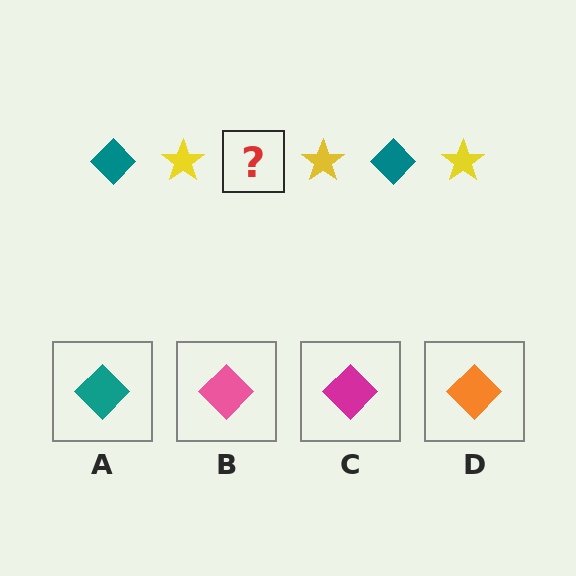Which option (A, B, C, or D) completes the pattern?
A.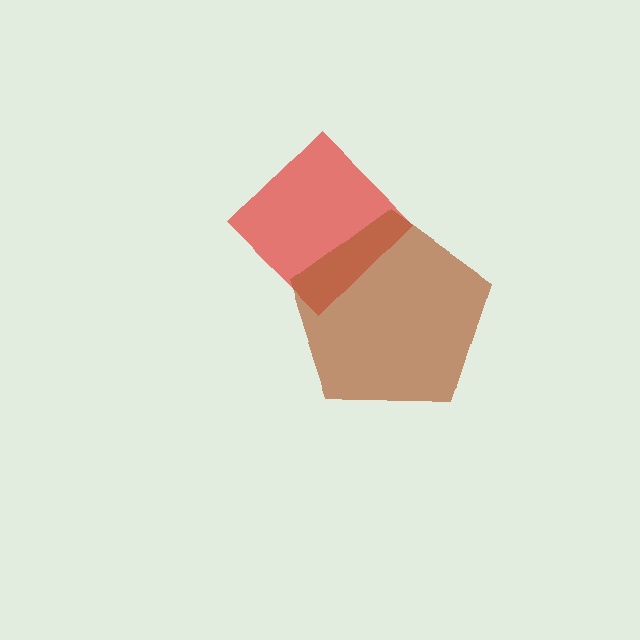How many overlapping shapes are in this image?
There are 2 overlapping shapes in the image.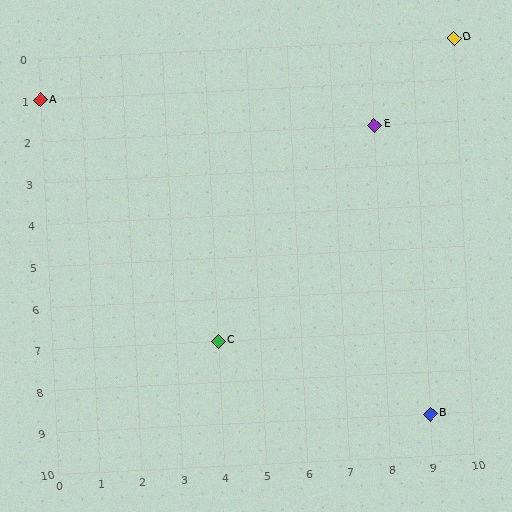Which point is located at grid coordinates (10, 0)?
Point D is at (10, 0).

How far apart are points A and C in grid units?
Points A and C are 4 columns and 6 rows apart (about 7.2 grid units diagonally).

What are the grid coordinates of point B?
Point B is at grid coordinates (9, 9).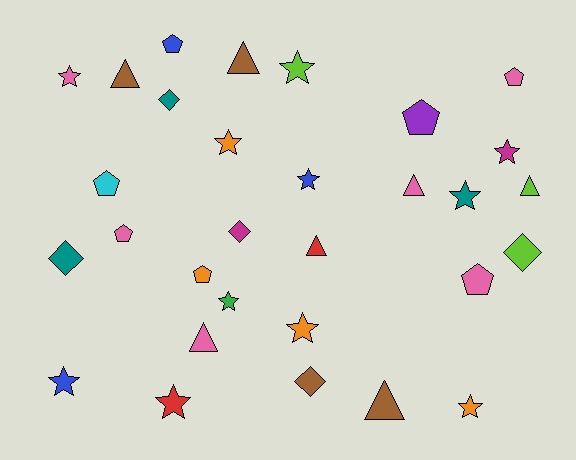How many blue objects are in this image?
There are 3 blue objects.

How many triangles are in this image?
There are 7 triangles.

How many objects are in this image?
There are 30 objects.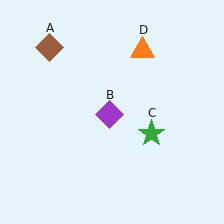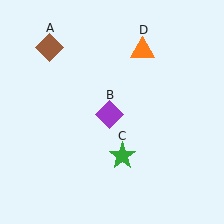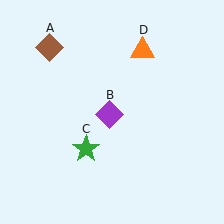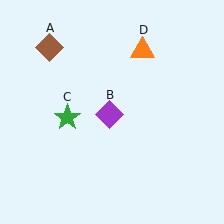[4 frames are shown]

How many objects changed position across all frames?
1 object changed position: green star (object C).